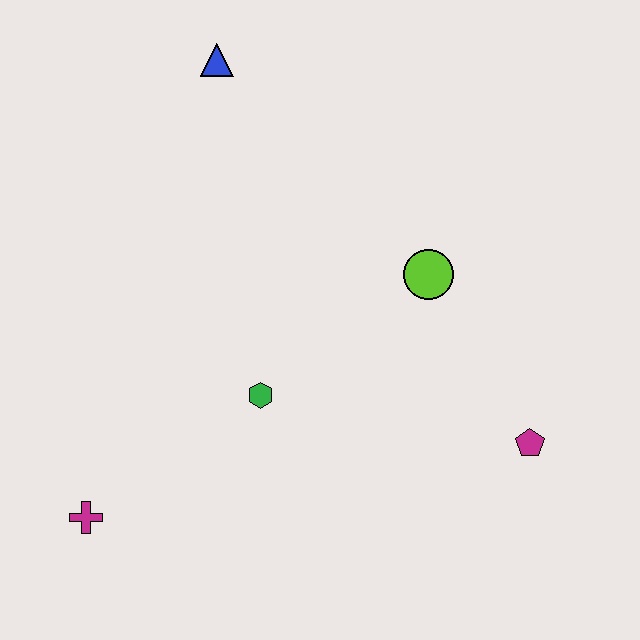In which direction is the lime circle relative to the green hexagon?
The lime circle is to the right of the green hexagon.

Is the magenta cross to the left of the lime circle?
Yes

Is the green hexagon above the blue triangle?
No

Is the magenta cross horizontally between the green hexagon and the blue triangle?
No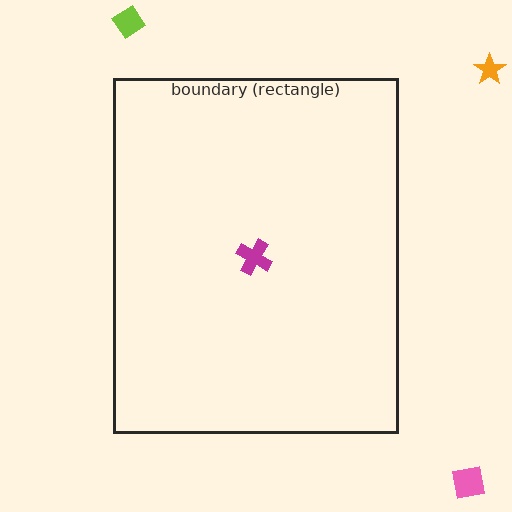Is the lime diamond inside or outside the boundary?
Outside.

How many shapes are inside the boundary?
1 inside, 3 outside.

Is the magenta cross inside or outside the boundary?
Inside.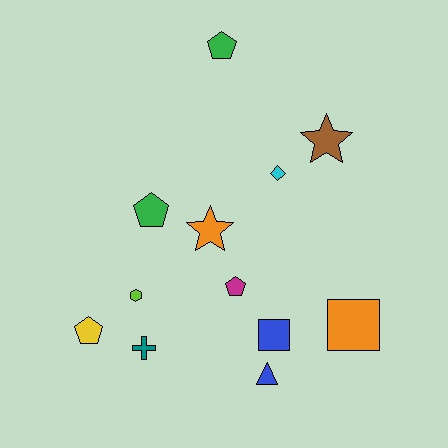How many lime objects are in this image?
There is 1 lime object.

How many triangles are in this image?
There is 1 triangle.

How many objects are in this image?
There are 12 objects.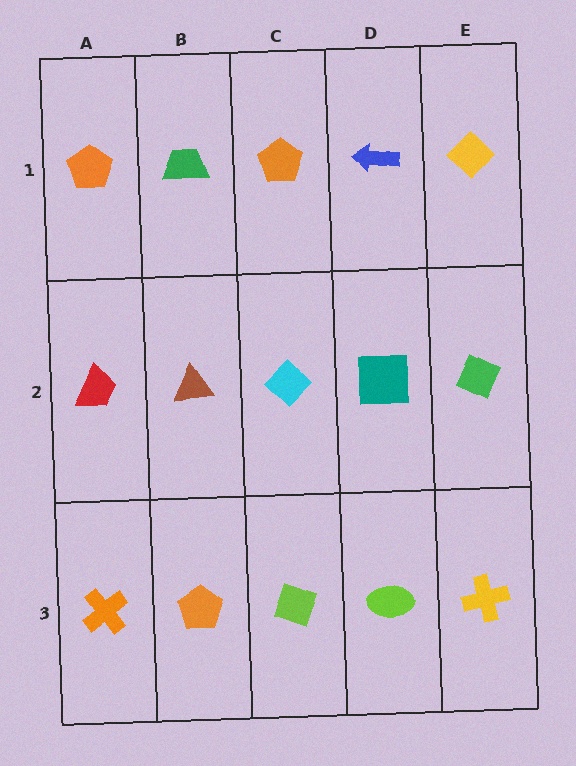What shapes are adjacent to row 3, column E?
A green diamond (row 2, column E), a lime ellipse (row 3, column D).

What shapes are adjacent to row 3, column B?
A brown triangle (row 2, column B), an orange cross (row 3, column A), a lime diamond (row 3, column C).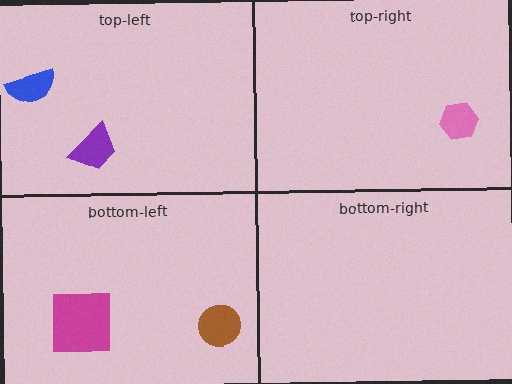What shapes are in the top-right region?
The pink hexagon.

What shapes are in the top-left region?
The purple trapezoid, the blue semicircle.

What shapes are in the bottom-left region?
The magenta square, the brown circle.